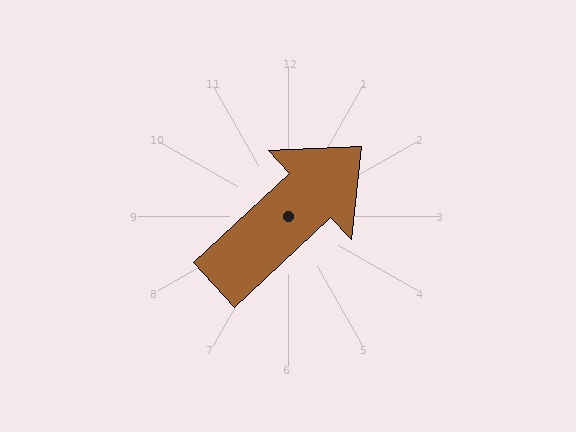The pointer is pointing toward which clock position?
Roughly 2 o'clock.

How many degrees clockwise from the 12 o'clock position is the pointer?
Approximately 47 degrees.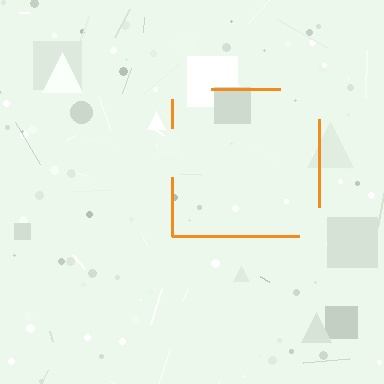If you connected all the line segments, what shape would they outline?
They would outline a square.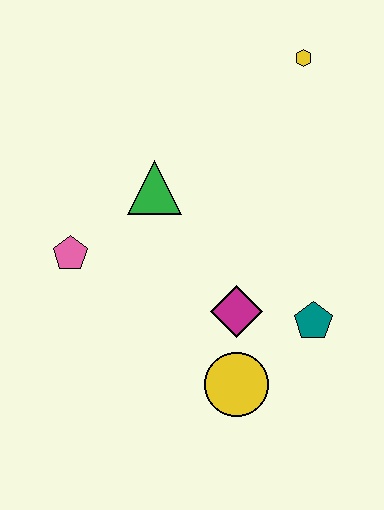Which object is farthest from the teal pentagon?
The yellow hexagon is farthest from the teal pentagon.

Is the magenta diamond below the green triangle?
Yes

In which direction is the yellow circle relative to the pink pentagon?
The yellow circle is to the right of the pink pentagon.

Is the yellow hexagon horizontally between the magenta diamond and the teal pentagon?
Yes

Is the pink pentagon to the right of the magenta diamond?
No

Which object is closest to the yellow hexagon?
The green triangle is closest to the yellow hexagon.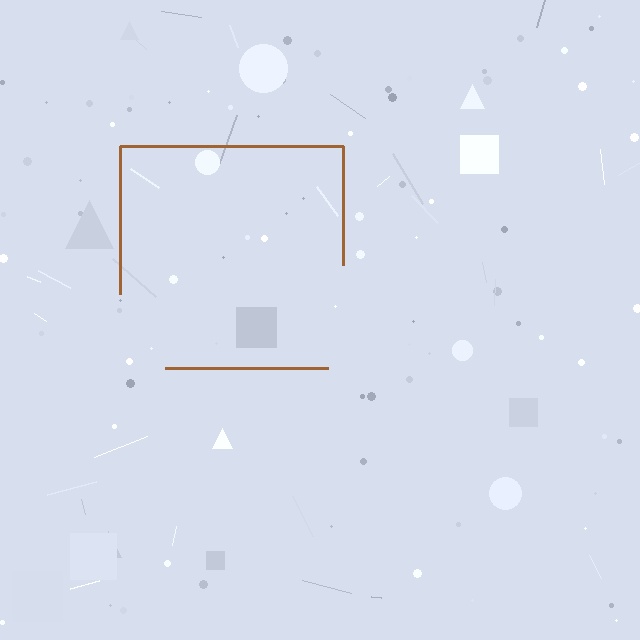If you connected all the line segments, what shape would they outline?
They would outline a square.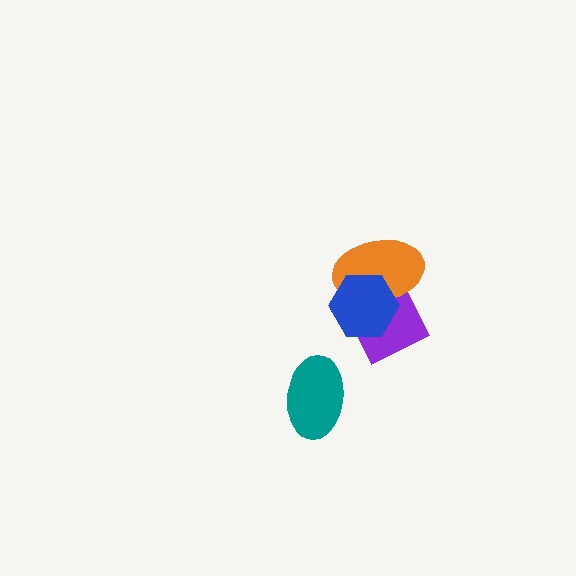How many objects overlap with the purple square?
2 objects overlap with the purple square.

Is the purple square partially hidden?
Yes, it is partially covered by another shape.